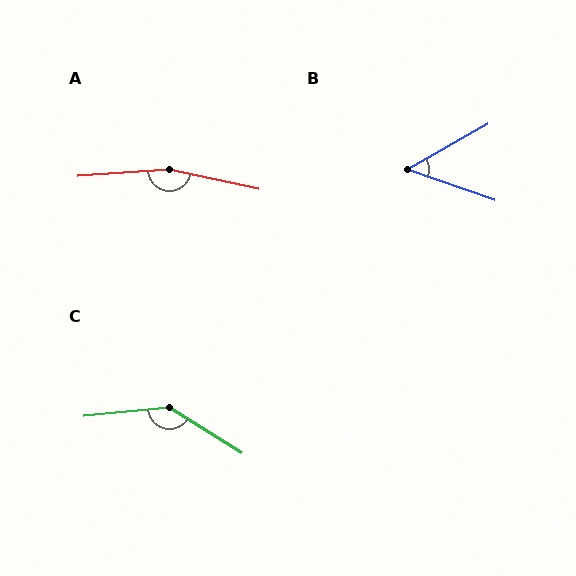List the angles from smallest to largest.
B (49°), C (142°), A (164°).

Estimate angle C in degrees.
Approximately 142 degrees.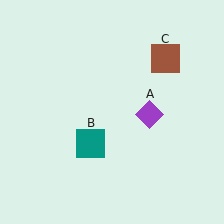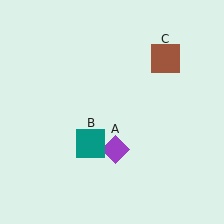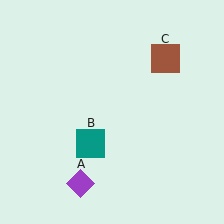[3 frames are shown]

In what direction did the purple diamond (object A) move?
The purple diamond (object A) moved down and to the left.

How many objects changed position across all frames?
1 object changed position: purple diamond (object A).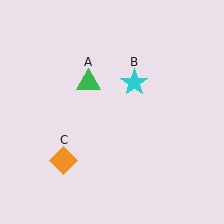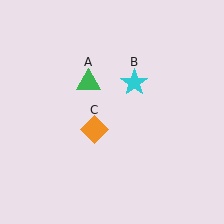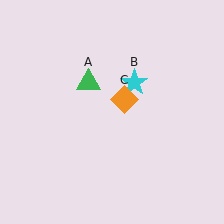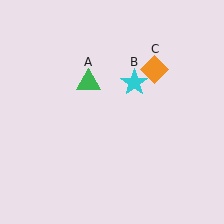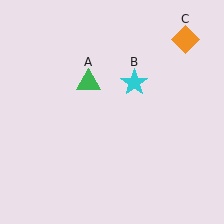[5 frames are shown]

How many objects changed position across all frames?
1 object changed position: orange diamond (object C).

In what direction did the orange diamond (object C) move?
The orange diamond (object C) moved up and to the right.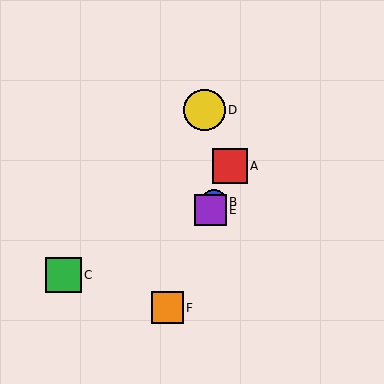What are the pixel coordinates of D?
Object D is at (204, 110).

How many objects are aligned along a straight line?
4 objects (A, B, E, F) are aligned along a straight line.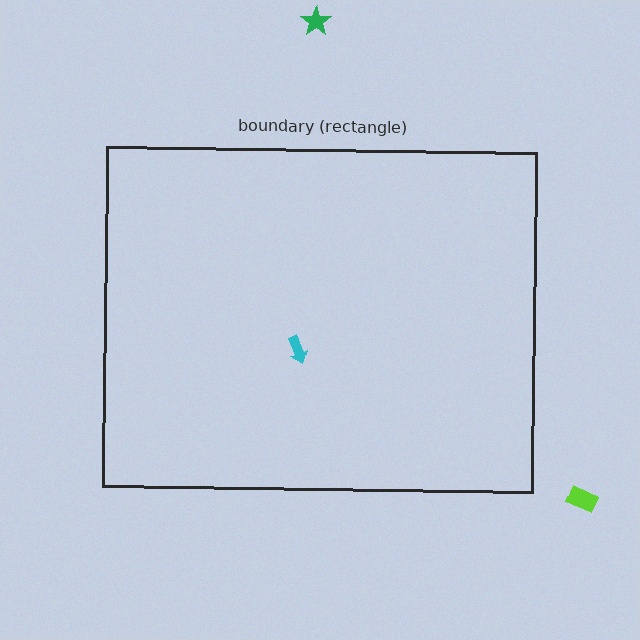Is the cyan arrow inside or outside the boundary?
Inside.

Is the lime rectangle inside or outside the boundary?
Outside.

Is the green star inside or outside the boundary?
Outside.